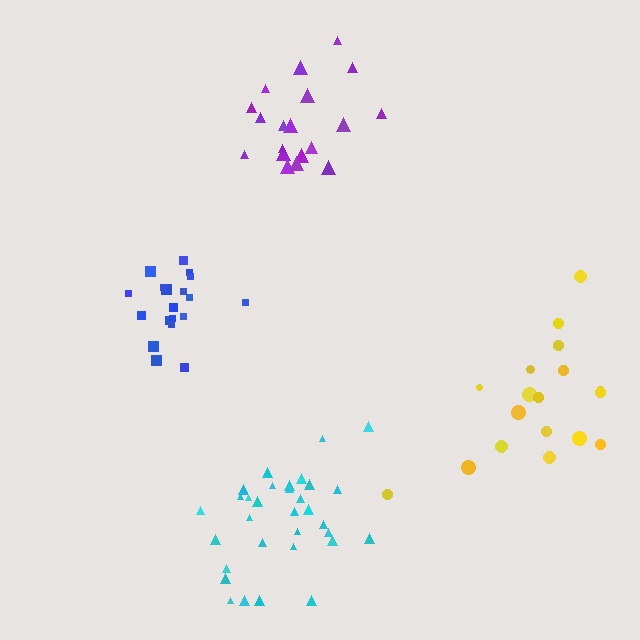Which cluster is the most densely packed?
Blue.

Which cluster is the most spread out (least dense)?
Yellow.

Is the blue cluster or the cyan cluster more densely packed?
Blue.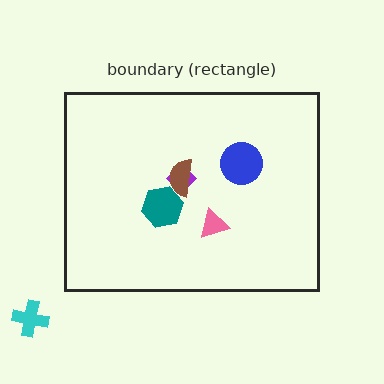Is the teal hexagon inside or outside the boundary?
Inside.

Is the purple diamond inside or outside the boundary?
Inside.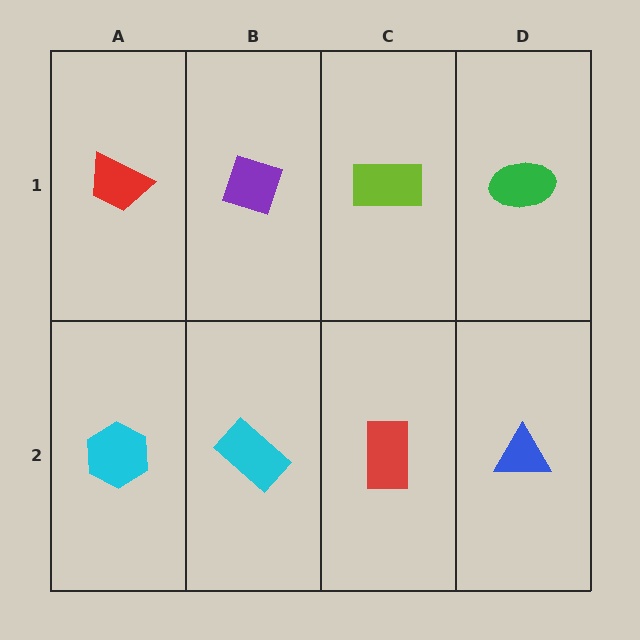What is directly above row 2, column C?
A lime rectangle.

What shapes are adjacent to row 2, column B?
A purple diamond (row 1, column B), a cyan hexagon (row 2, column A), a red rectangle (row 2, column C).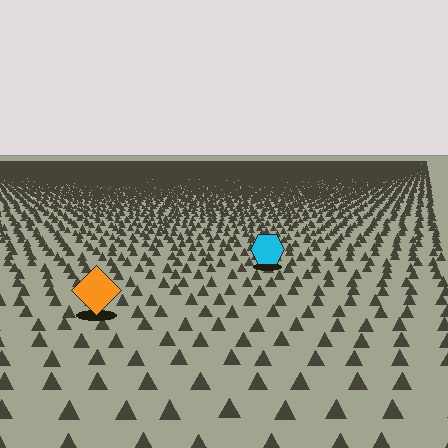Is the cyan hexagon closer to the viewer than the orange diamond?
No. The orange diamond is closer — you can tell from the texture gradient: the ground texture is coarser near it.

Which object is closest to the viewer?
The orange diamond is closest. The texture marks near it are larger and more spread out.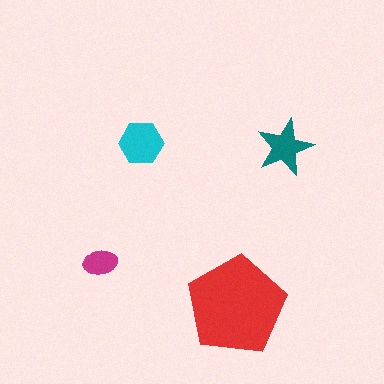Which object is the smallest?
The magenta ellipse.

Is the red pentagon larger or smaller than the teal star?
Larger.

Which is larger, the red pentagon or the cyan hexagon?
The red pentagon.